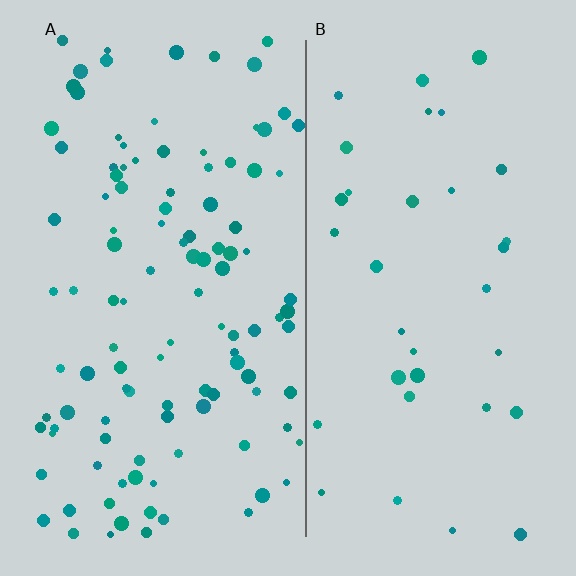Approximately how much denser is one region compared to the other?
Approximately 3.2× — region A over region B.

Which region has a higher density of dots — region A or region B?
A (the left).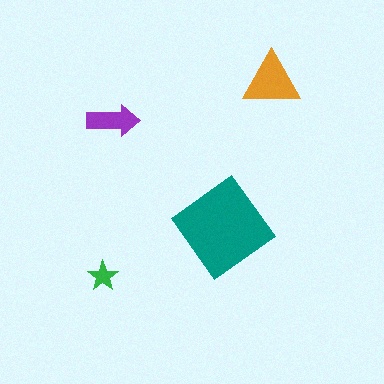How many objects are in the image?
There are 4 objects in the image.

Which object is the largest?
The teal diamond.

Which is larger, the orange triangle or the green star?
The orange triangle.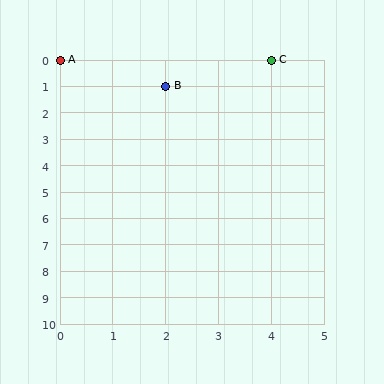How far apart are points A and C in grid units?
Points A and C are 4 columns apart.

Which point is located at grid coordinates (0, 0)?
Point A is at (0, 0).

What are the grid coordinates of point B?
Point B is at grid coordinates (2, 1).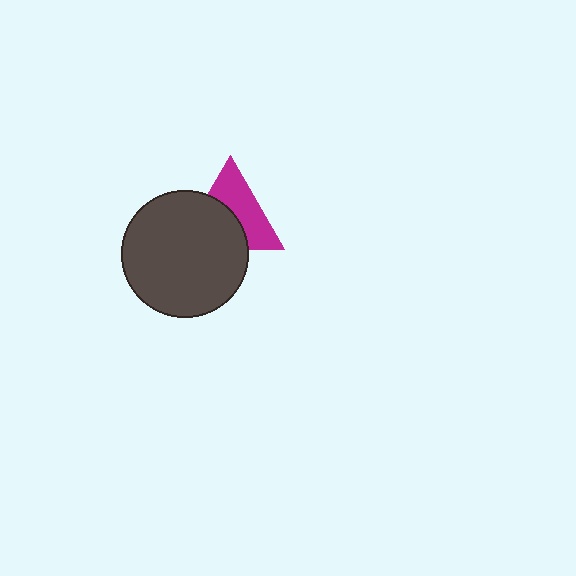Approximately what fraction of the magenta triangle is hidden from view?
Roughly 48% of the magenta triangle is hidden behind the dark gray circle.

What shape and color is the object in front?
The object in front is a dark gray circle.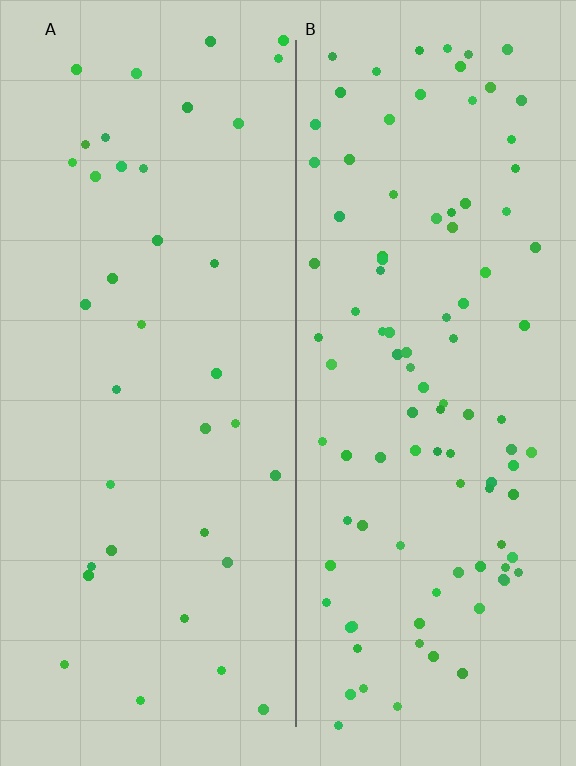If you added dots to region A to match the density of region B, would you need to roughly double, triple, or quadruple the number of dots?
Approximately triple.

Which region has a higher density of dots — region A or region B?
B (the right).